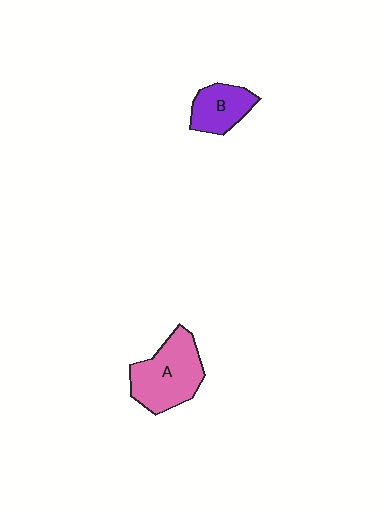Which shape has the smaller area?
Shape B (purple).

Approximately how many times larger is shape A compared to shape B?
Approximately 1.7 times.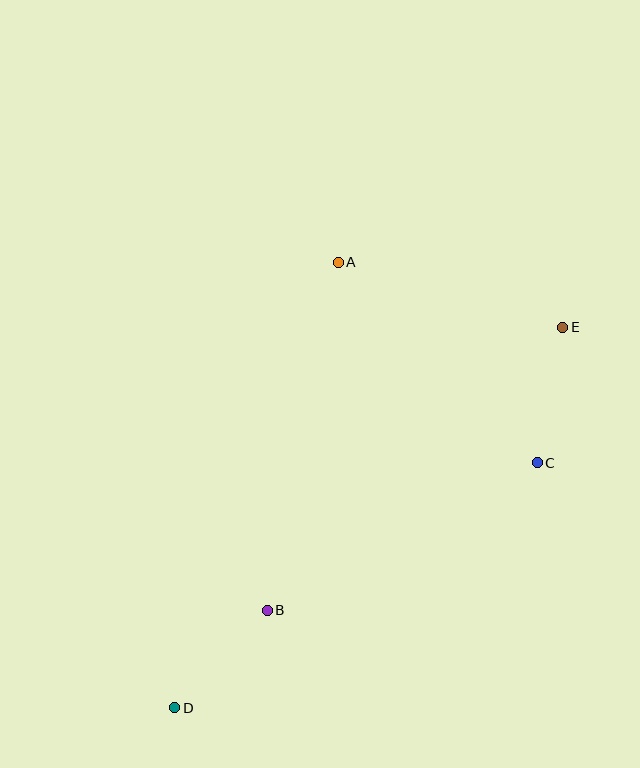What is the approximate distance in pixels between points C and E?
The distance between C and E is approximately 138 pixels.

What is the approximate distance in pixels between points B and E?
The distance between B and E is approximately 409 pixels.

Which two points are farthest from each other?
Points D and E are farthest from each other.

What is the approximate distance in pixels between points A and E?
The distance between A and E is approximately 234 pixels.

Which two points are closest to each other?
Points B and D are closest to each other.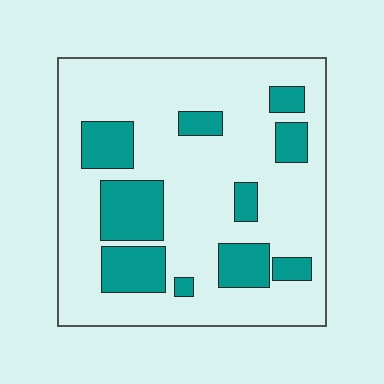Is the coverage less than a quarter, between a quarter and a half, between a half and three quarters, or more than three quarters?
Less than a quarter.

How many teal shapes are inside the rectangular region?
10.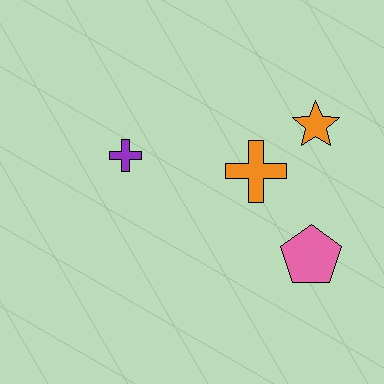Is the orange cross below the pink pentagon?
No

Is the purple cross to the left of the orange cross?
Yes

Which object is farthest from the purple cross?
The pink pentagon is farthest from the purple cross.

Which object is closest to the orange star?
The orange cross is closest to the orange star.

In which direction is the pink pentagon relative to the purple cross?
The pink pentagon is to the right of the purple cross.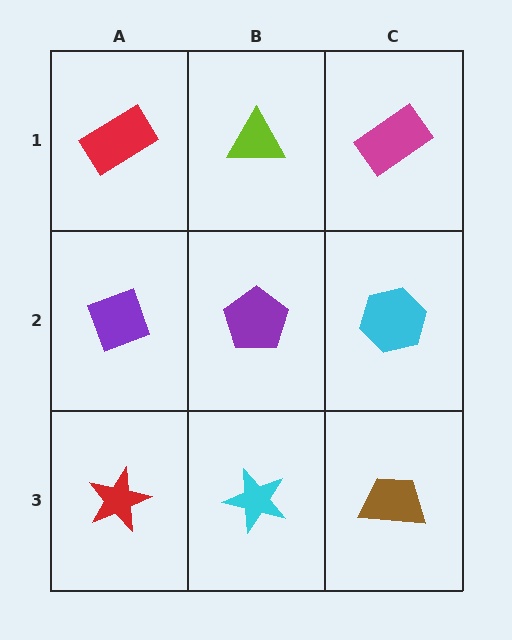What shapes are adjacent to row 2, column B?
A lime triangle (row 1, column B), a cyan star (row 3, column B), a purple diamond (row 2, column A), a cyan hexagon (row 2, column C).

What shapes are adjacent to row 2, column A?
A red rectangle (row 1, column A), a red star (row 3, column A), a purple pentagon (row 2, column B).